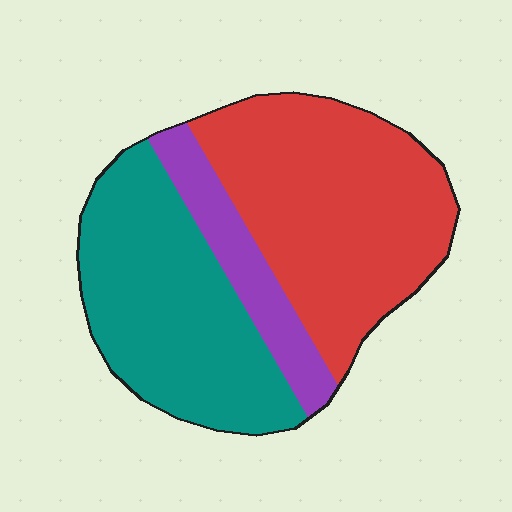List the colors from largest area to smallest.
From largest to smallest: red, teal, purple.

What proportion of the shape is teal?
Teal takes up about two fifths (2/5) of the shape.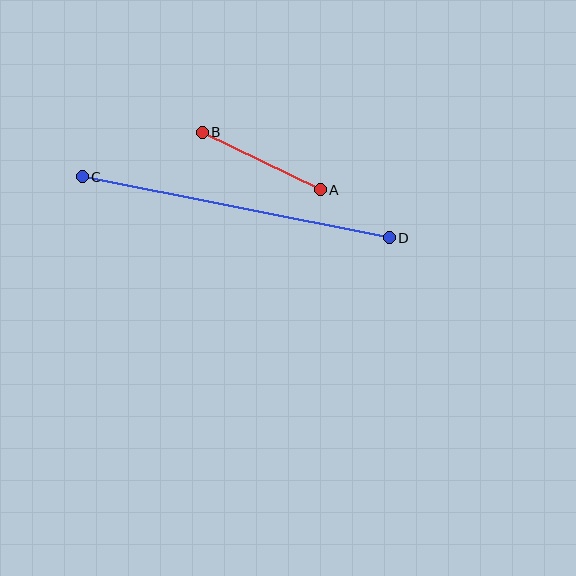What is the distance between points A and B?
The distance is approximately 131 pixels.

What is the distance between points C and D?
The distance is approximately 313 pixels.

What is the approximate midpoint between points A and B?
The midpoint is at approximately (261, 161) pixels.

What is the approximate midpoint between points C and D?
The midpoint is at approximately (236, 207) pixels.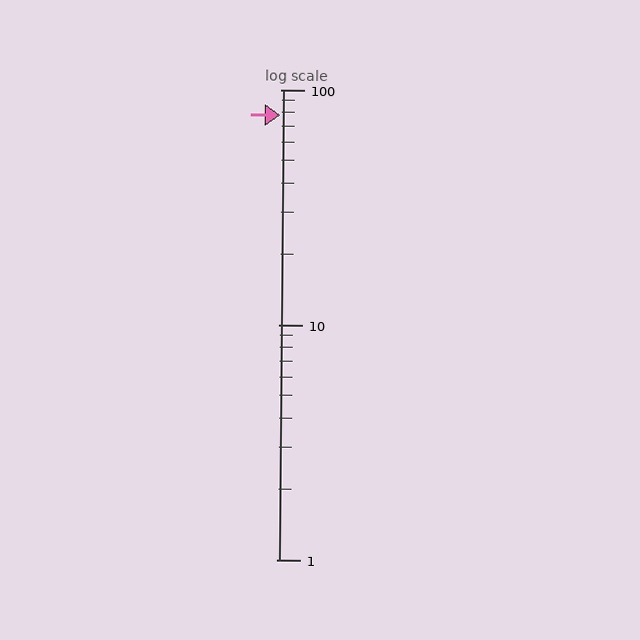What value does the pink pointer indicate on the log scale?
The pointer indicates approximately 78.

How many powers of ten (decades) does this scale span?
The scale spans 2 decades, from 1 to 100.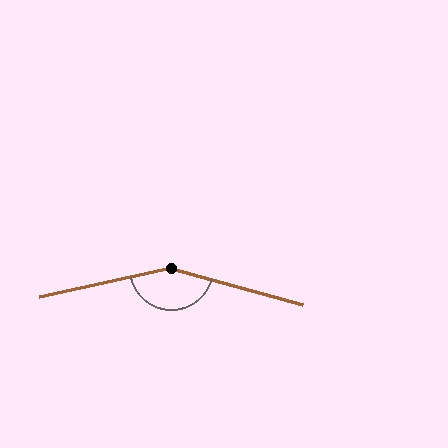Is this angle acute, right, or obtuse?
It is obtuse.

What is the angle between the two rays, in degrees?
Approximately 152 degrees.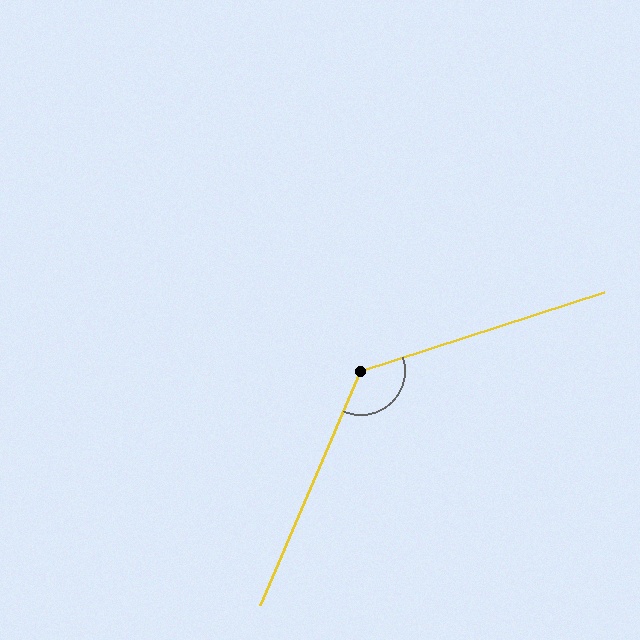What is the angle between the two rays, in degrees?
Approximately 131 degrees.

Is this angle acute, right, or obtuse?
It is obtuse.